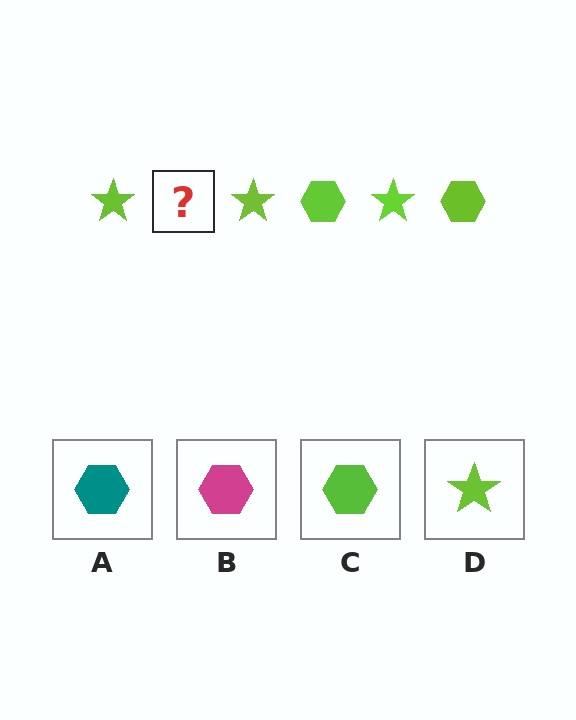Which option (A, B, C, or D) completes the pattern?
C.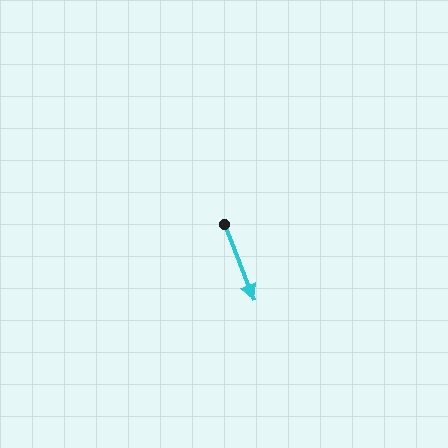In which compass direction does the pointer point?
South.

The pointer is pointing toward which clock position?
Roughly 5 o'clock.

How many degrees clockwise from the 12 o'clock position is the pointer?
Approximately 158 degrees.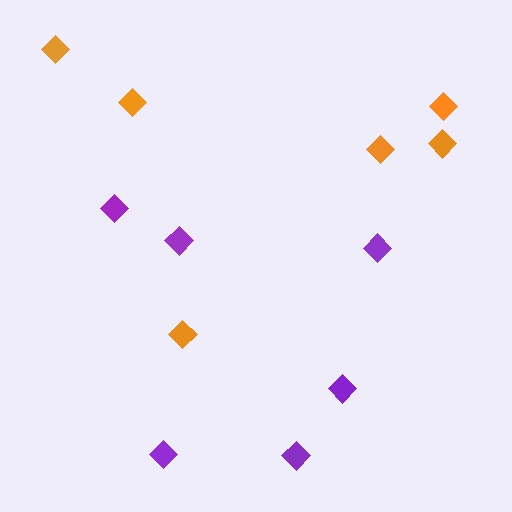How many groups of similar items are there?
There are 2 groups: one group of orange diamonds (6) and one group of purple diamonds (6).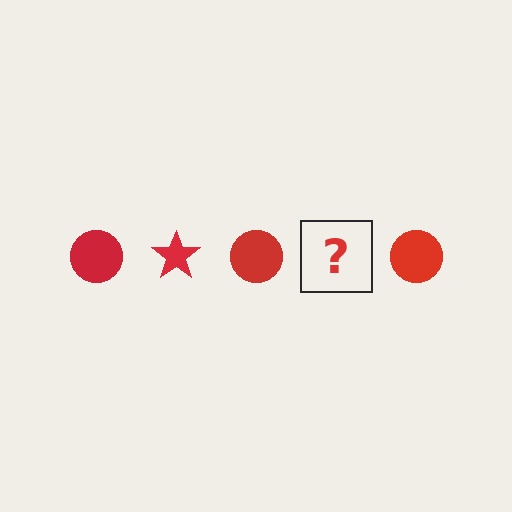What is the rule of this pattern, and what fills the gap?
The rule is that the pattern cycles through circle, star shapes in red. The gap should be filled with a red star.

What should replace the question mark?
The question mark should be replaced with a red star.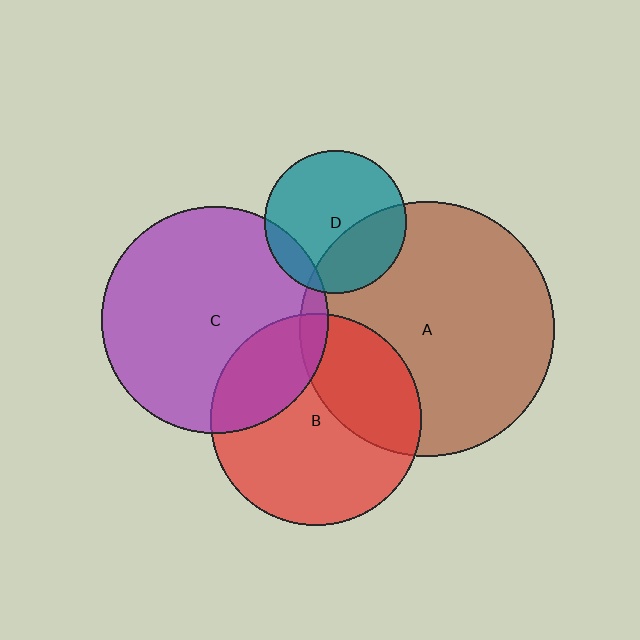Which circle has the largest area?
Circle A (brown).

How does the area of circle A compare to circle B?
Approximately 1.5 times.